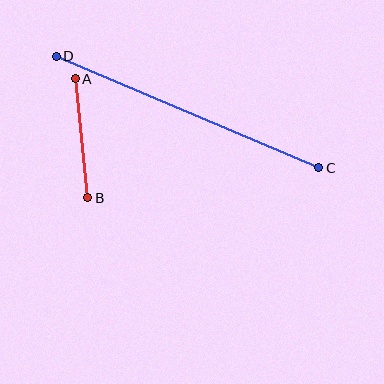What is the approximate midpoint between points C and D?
The midpoint is at approximately (187, 112) pixels.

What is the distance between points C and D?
The distance is approximately 286 pixels.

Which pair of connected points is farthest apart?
Points C and D are farthest apart.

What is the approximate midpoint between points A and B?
The midpoint is at approximately (81, 138) pixels.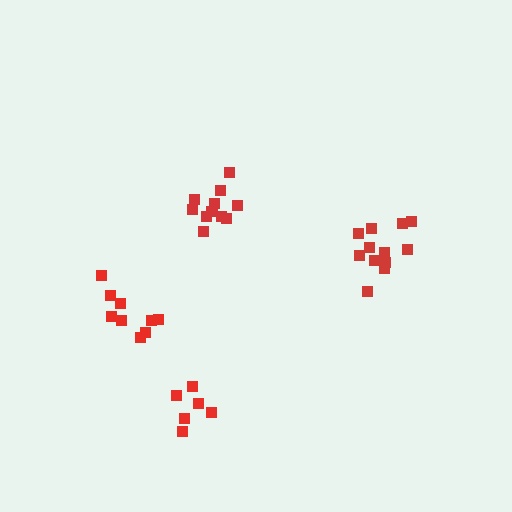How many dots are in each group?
Group 1: 12 dots, Group 2: 12 dots, Group 3: 9 dots, Group 4: 6 dots (39 total).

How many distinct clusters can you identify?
There are 4 distinct clusters.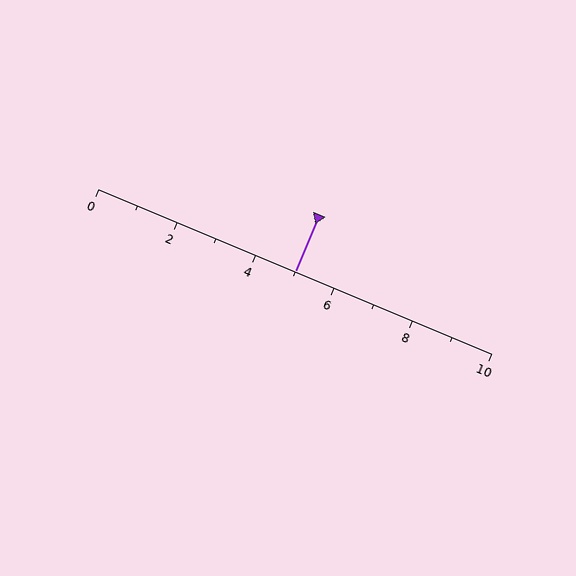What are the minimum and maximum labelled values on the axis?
The axis runs from 0 to 10.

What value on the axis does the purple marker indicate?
The marker indicates approximately 5.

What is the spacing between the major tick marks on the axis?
The major ticks are spaced 2 apart.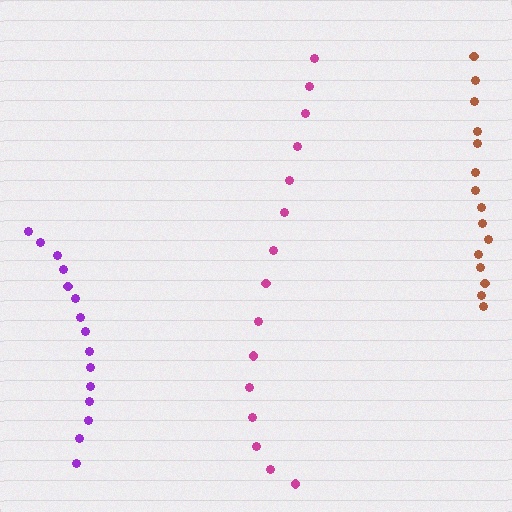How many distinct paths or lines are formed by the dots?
There are 3 distinct paths.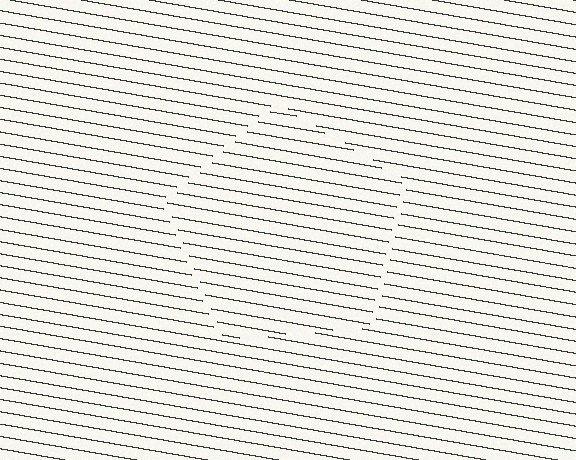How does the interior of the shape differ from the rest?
The interior of the shape contains the same grating, shifted by half a period — the contour is defined by the phase discontinuity where line-ends from the inner and outer gratings abut.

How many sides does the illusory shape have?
5 sides — the line-ends trace a pentagon.